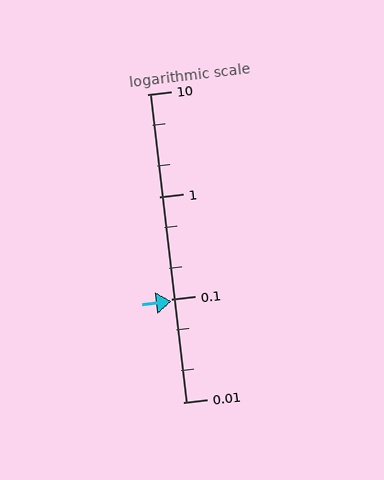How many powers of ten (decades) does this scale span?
The scale spans 3 decades, from 0.01 to 10.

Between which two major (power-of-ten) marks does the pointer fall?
The pointer is between 0.01 and 0.1.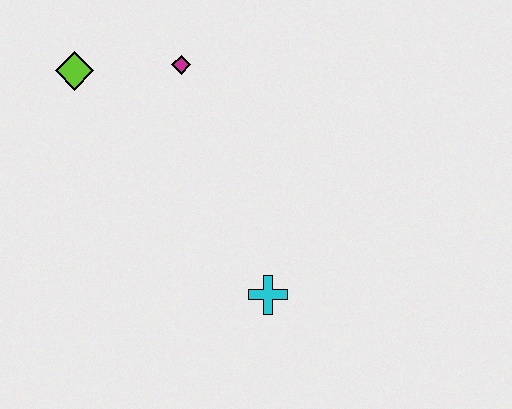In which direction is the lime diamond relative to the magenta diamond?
The lime diamond is to the left of the magenta diamond.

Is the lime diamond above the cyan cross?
Yes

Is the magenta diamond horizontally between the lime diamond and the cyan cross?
Yes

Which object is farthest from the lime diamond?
The cyan cross is farthest from the lime diamond.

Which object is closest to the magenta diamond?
The lime diamond is closest to the magenta diamond.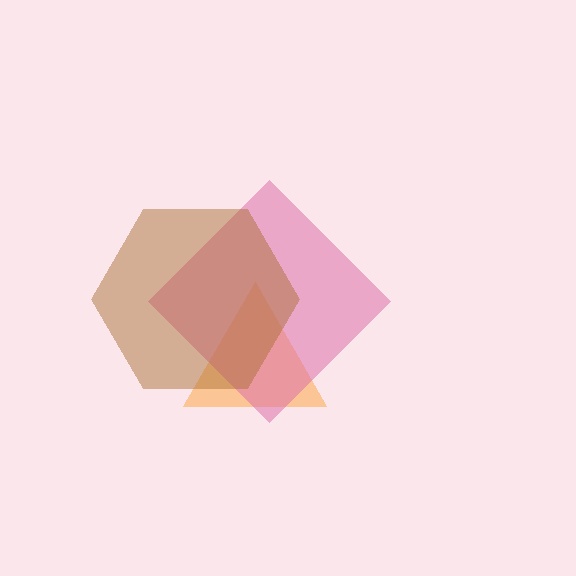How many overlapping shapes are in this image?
There are 3 overlapping shapes in the image.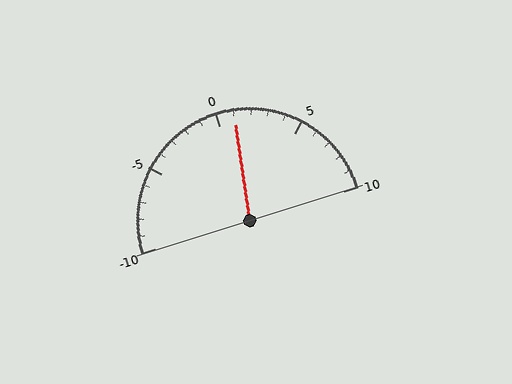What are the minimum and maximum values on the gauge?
The gauge ranges from -10 to 10.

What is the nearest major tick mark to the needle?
The nearest major tick mark is 0.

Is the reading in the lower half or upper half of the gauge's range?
The reading is in the upper half of the range (-10 to 10).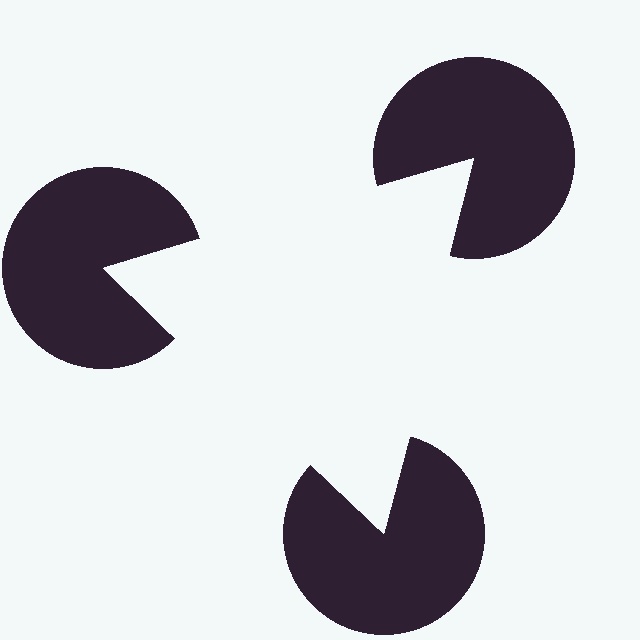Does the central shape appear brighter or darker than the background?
It typically appears slightly brighter than the background, even though no actual brightness change is drawn.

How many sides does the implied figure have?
3 sides.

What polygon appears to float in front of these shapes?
An illusory triangle — its edges are inferred from the aligned wedge cuts in the pac-man discs, not physically drawn.